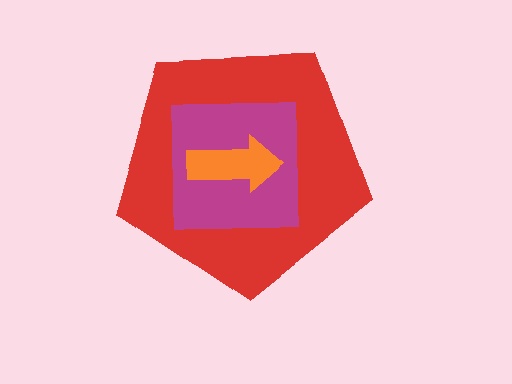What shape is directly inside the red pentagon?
The magenta square.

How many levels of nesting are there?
3.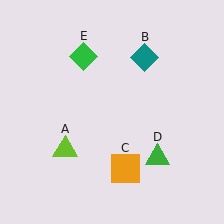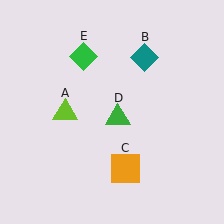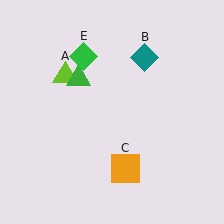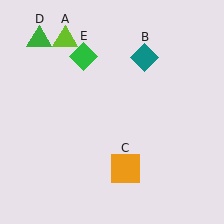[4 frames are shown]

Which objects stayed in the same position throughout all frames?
Teal diamond (object B) and orange square (object C) and green diamond (object E) remained stationary.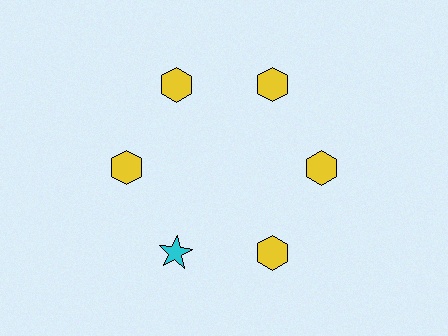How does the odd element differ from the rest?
It differs in both color (cyan instead of yellow) and shape (star instead of hexagon).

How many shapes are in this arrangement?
There are 6 shapes arranged in a ring pattern.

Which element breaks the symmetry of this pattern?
The cyan star at roughly the 7 o'clock position breaks the symmetry. All other shapes are yellow hexagons.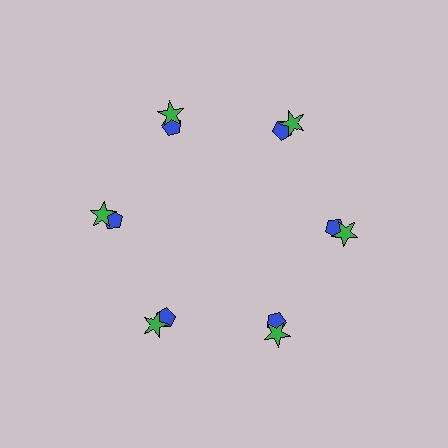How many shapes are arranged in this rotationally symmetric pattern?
There are 12 shapes, arranged in 6 groups of 2.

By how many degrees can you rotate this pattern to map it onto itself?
The pattern maps onto itself every 60 degrees of rotation.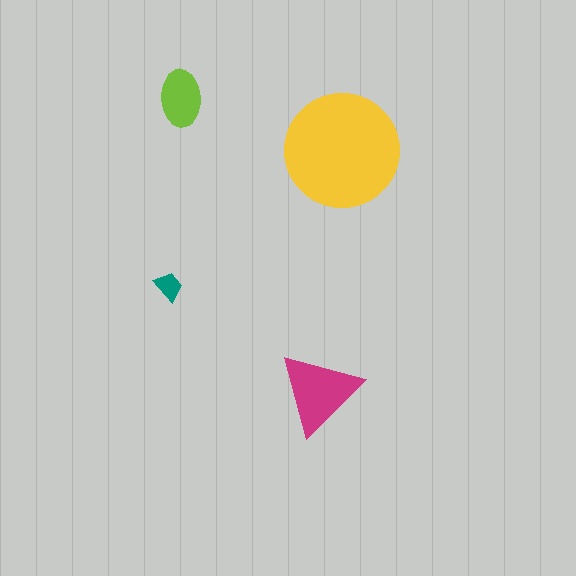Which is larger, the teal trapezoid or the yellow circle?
The yellow circle.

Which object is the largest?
The yellow circle.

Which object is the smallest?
The teal trapezoid.